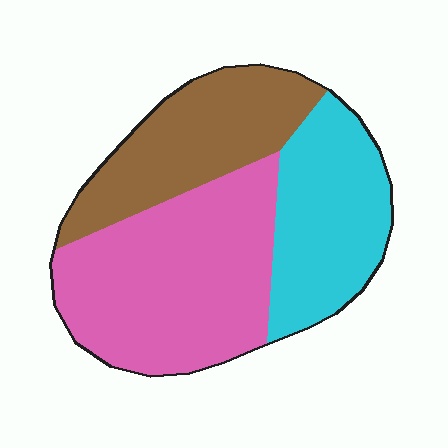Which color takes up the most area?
Pink, at roughly 45%.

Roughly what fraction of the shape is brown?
Brown covers about 25% of the shape.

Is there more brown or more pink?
Pink.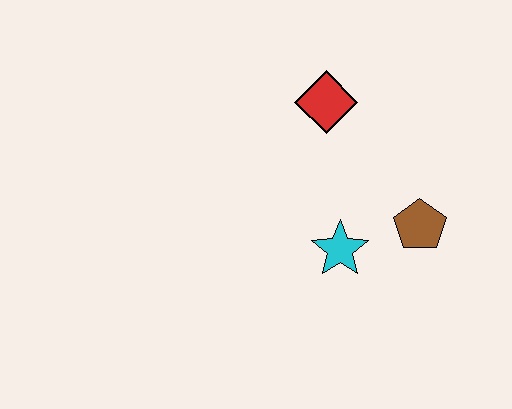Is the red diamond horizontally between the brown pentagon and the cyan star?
No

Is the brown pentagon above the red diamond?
No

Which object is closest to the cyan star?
The brown pentagon is closest to the cyan star.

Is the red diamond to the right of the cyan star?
No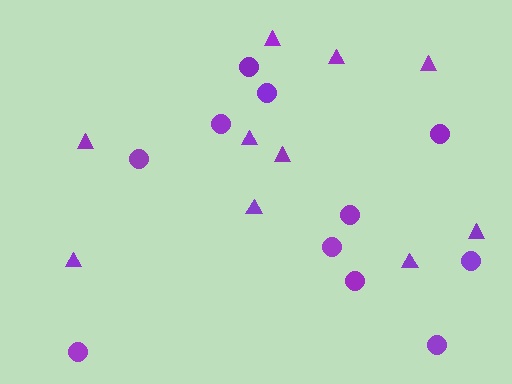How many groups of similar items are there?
There are 2 groups: one group of triangles (10) and one group of circles (11).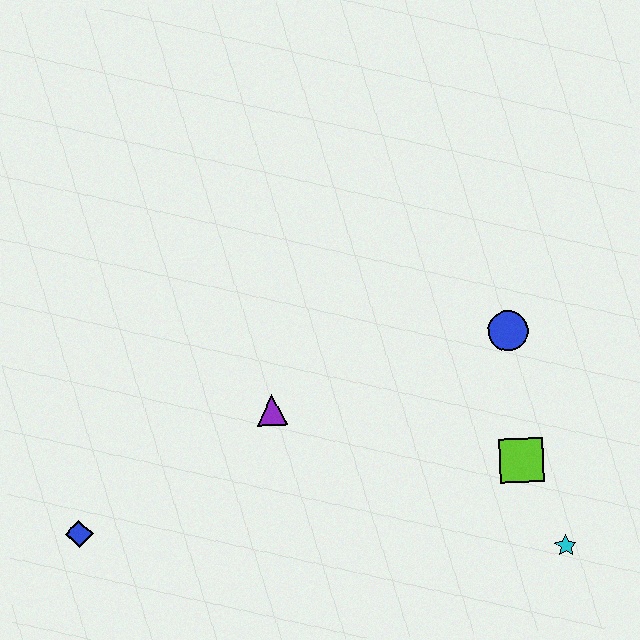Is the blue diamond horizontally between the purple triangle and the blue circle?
No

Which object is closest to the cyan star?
The lime square is closest to the cyan star.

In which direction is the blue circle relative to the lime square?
The blue circle is above the lime square.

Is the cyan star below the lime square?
Yes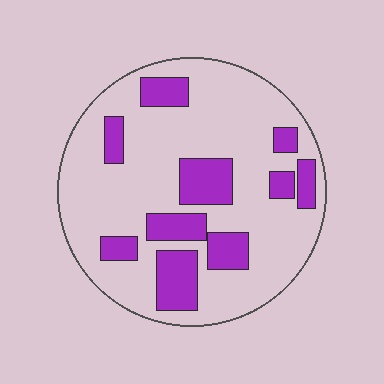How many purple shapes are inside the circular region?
10.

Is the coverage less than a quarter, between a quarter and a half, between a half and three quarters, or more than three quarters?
Less than a quarter.